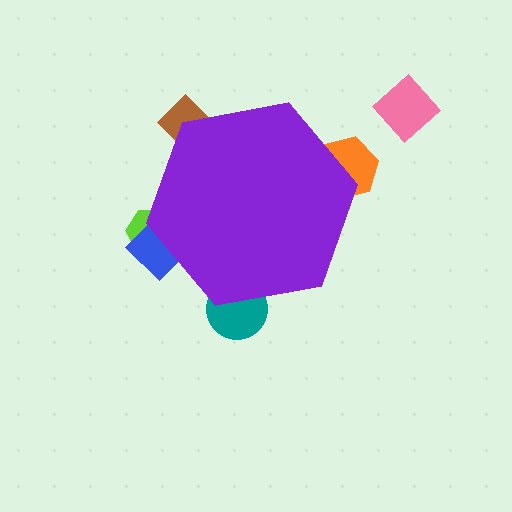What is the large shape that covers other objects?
A purple hexagon.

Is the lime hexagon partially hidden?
Yes, the lime hexagon is partially hidden behind the purple hexagon.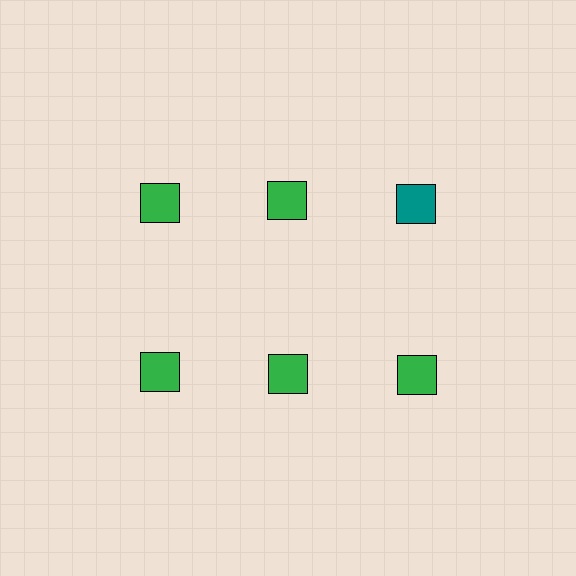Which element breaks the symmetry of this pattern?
The teal square in the top row, center column breaks the symmetry. All other shapes are green squares.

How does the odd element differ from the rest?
It has a different color: teal instead of green.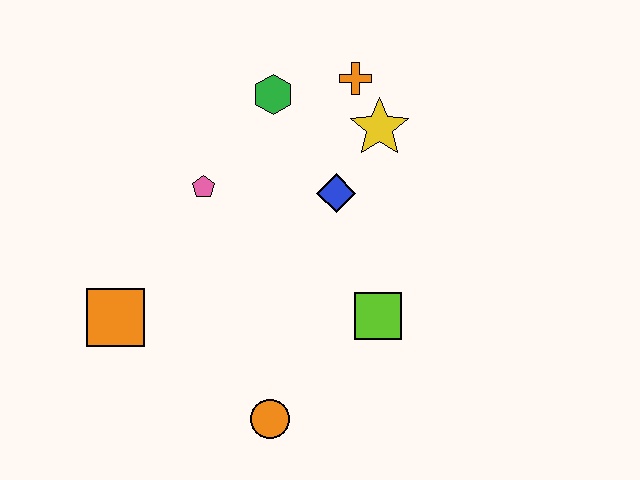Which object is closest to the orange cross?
The yellow star is closest to the orange cross.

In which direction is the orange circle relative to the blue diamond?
The orange circle is below the blue diamond.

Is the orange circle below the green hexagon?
Yes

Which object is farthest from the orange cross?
The orange circle is farthest from the orange cross.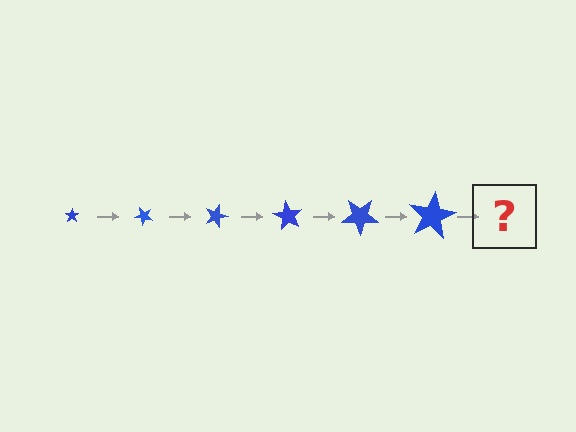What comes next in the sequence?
The next element should be a star, larger than the previous one and rotated 270 degrees from the start.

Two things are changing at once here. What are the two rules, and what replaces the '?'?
The two rules are that the star grows larger each step and it rotates 45 degrees each step. The '?' should be a star, larger than the previous one and rotated 270 degrees from the start.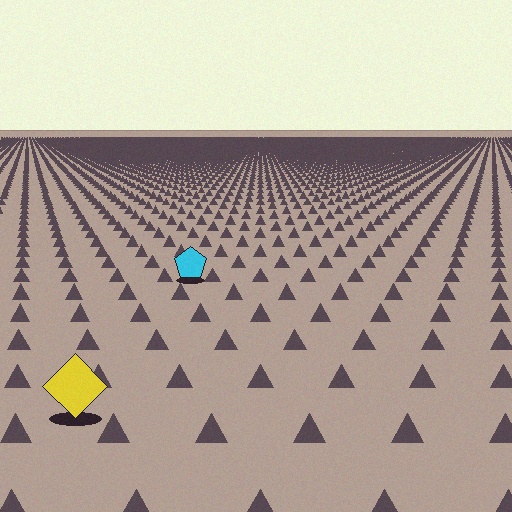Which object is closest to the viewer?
The yellow diamond is closest. The texture marks near it are larger and more spread out.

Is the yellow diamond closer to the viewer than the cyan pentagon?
Yes. The yellow diamond is closer — you can tell from the texture gradient: the ground texture is coarser near it.